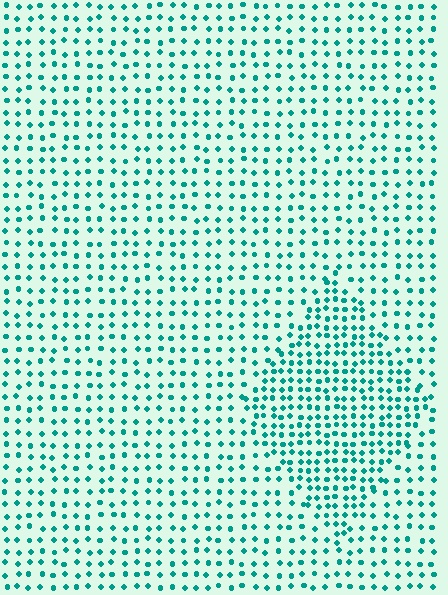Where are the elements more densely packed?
The elements are more densely packed inside the diamond boundary.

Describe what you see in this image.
The image contains small teal elements arranged at two different densities. A diamond-shaped region is visible where the elements are more densely packed than the surrounding area.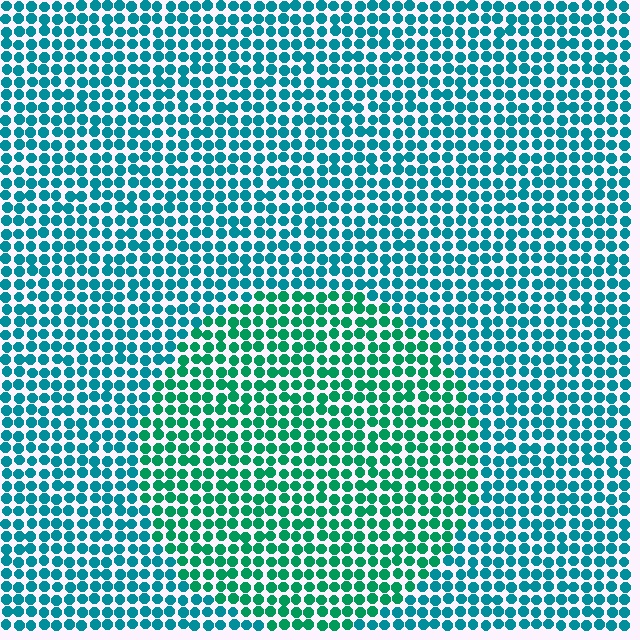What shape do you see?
I see a circle.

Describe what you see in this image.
The image is filled with small teal elements in a uniform arrangement. A circle-shaped region is visible where the elements are tinted to a slightly different hue, forming a subtle color boundary.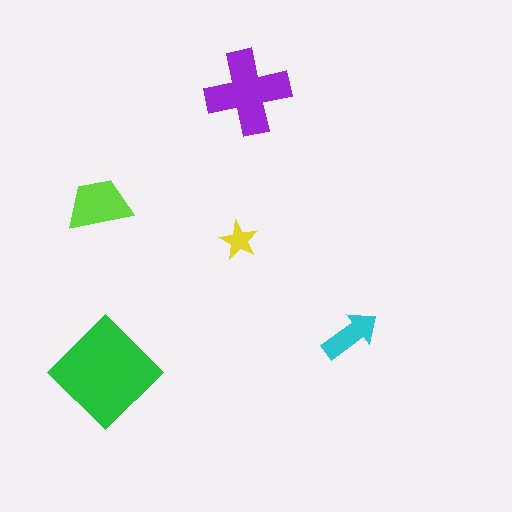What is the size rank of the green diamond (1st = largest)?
1st.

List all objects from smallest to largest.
The yellow star, the cyan arrow, the lime trapezoid, the purple cross, the green diamond.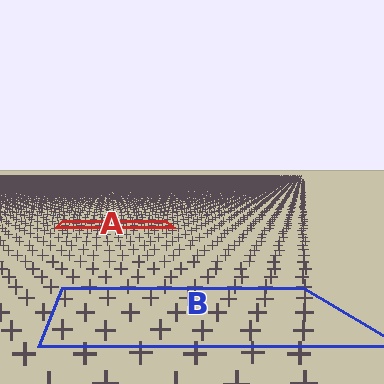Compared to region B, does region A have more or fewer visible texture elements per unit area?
Region A has more texture elements per unit area — they are packed more densely because it is farther away.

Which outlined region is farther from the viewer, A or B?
Region A is farther from the viewer — the texture elements inside it appear smaller and more densely packed.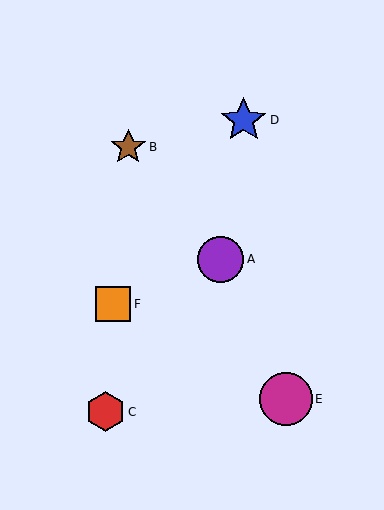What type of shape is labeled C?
Shape C is a red hexagon.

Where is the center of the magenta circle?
The center of the magenta circle is at (286, 399).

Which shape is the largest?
The magenta circle (labeled E) is the largest.